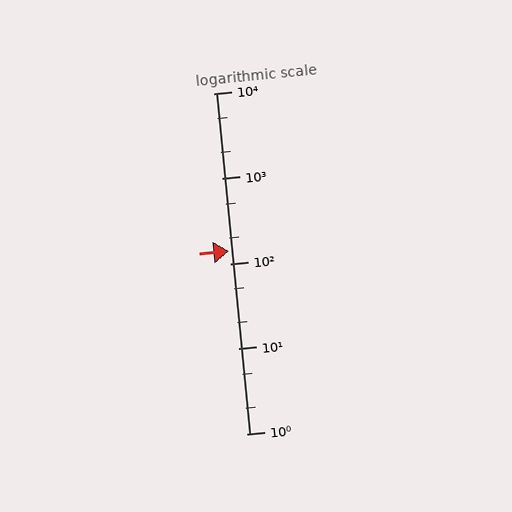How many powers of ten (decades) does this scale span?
The scale spans 4 decades, from 1 to 10000.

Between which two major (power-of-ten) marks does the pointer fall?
The pointer is between 100 and 1000.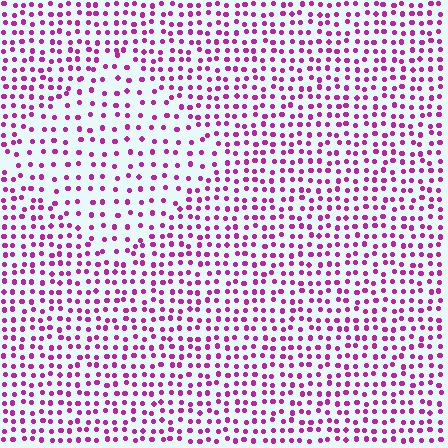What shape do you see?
I see a diamond.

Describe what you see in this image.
The image contains small magenta elements arranged at two different densities. A diamond-shaped region is visible where the elements are less densely packed than the surrounding area.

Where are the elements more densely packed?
The elements are more densely packed outside the diamond boundary.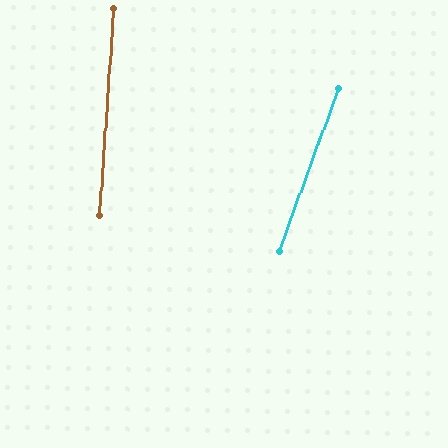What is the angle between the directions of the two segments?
Approximately 16 degrees.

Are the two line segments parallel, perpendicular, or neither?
Neither parallel nor perpendicular — they differ by about 16°.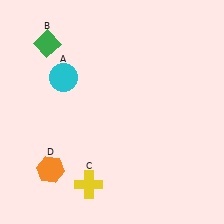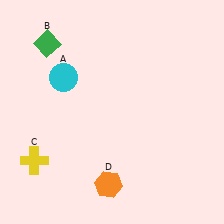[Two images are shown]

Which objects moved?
The objects that moved are: the yellow cross (C), the orange hexagon (D).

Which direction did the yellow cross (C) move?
The yellow cross (C) moved left.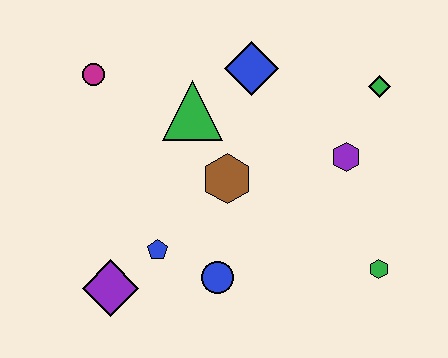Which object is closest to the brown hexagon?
The green triangle is closest to the brown hexagon.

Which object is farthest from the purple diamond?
The green diamond is farthest from the purple diamond.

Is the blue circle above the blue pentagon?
No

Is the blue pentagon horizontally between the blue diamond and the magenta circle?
Yes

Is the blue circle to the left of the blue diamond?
Yes